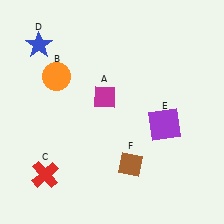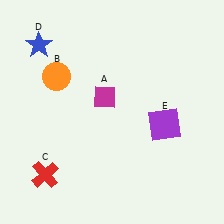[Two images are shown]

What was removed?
The brown diamond (F) was removed in Image 2.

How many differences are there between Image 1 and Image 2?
There is 1 difference between the two images.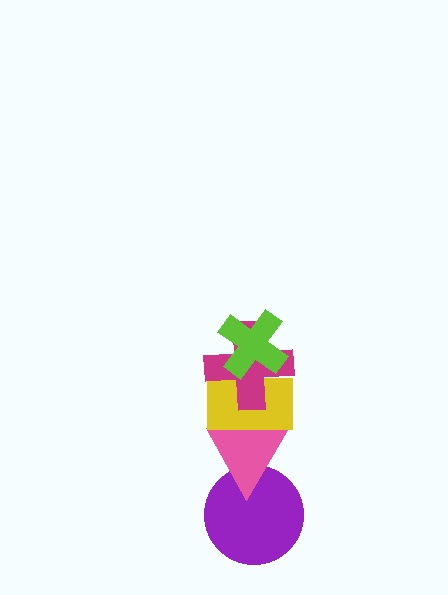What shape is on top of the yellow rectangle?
The magenta cross is on top of the yellow rectangle.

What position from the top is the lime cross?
The lime cross is 1st from the top.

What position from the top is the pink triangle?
The pink triangle is 4th from the top.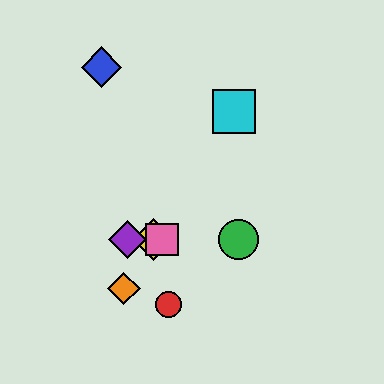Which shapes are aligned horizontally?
The green circle, the yellow diamond, the purple diamond, the pink square are aligned horizontally.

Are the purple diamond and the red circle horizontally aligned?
No, the purple diamond is at y≈240 and the red circle is at y≈305.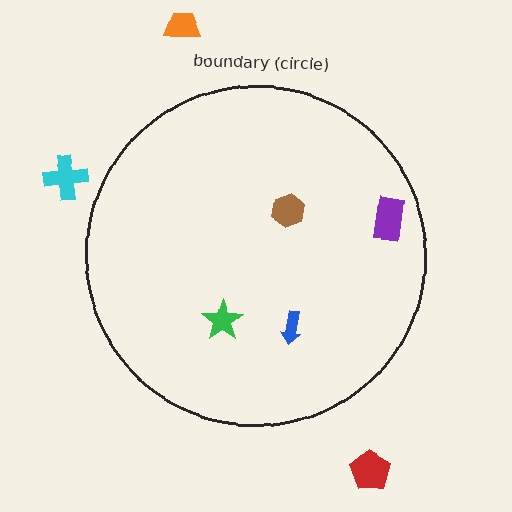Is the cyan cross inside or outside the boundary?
Outside.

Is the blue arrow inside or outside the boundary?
Inside.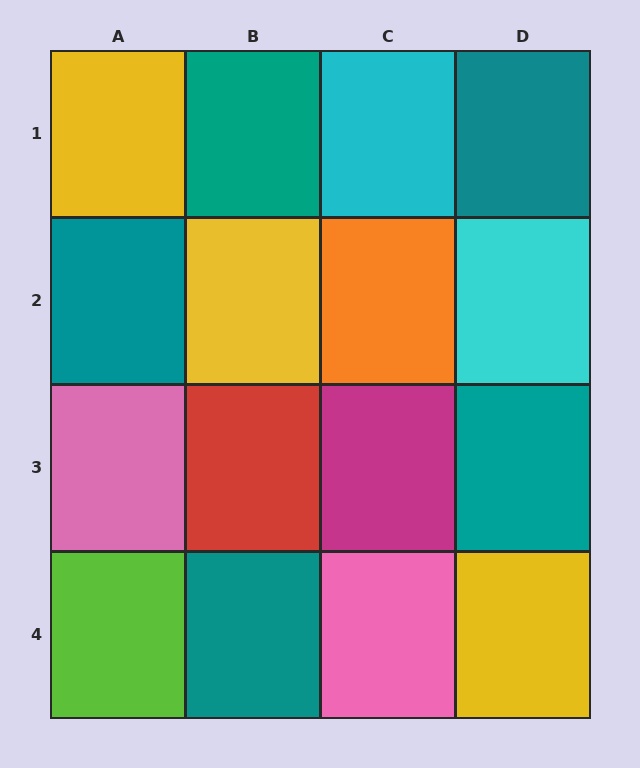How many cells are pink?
2 cells are pink.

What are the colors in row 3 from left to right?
Pink, red, magenta, teal.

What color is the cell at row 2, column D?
Cyan.